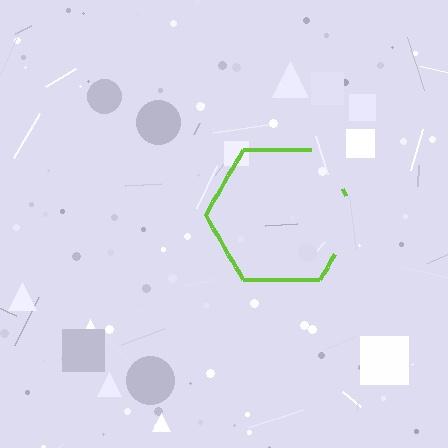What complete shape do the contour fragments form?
The contour fragments form a hexagon.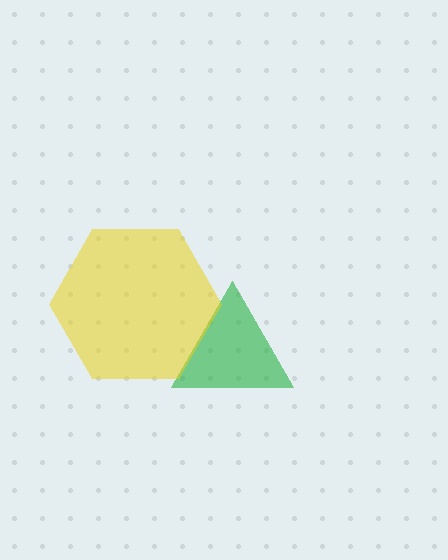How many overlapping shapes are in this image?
There are 2 overlapping shapes in the image.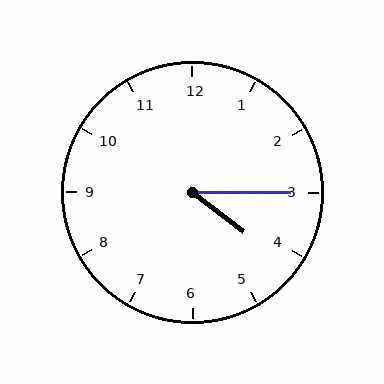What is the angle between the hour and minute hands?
Approximately 38 degrees.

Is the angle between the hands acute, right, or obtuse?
It is acute.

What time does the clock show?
4:15.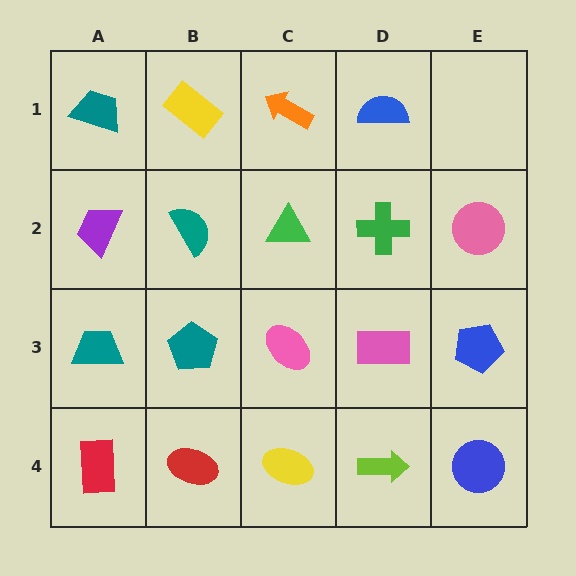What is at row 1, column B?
A yellow rectangle.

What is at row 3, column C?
A pink ellipse.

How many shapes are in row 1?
4 shapes.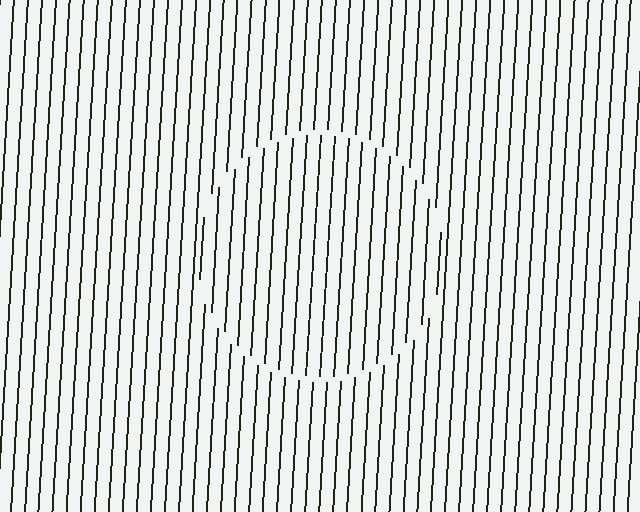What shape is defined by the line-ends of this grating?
An illusory circle. The interior of the shape contains the same grating, shifted by half a period — the contour is defined by the phase discontinuity where line-ends from the inner and outer gratings abut.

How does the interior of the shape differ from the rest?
The interior of the shape contains the same grating, shifted by half a period — the contour is defined by the phase discontinuity where line-ends from the inner and outer gratings abut.